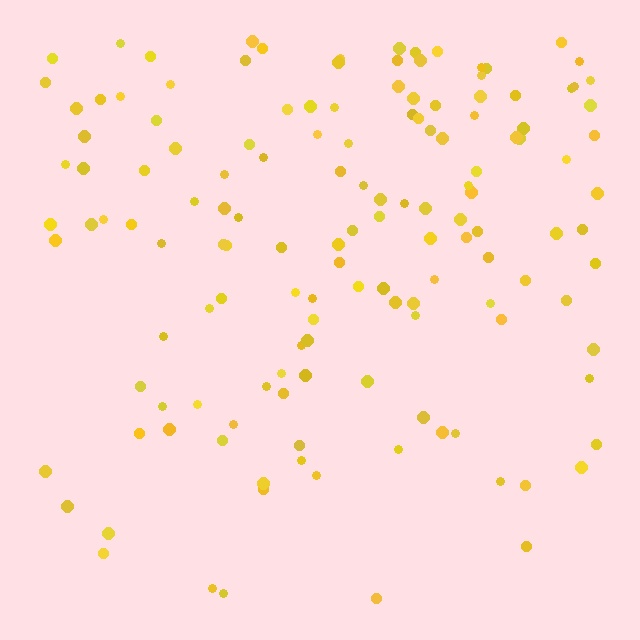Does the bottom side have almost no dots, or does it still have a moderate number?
Still a moderate number, just noticeably fewer than the top.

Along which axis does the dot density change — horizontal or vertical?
Vertical.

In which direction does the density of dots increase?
From bottom to top, with the top side densest.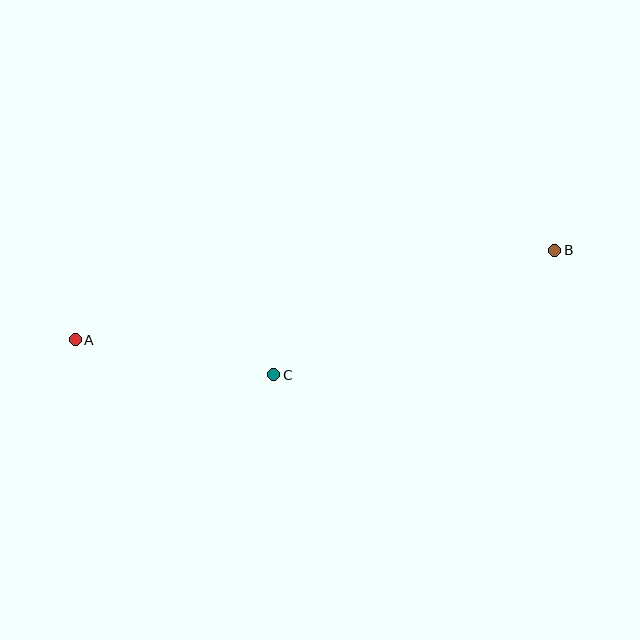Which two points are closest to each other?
Points A and C are closest to each other.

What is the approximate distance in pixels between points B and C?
The distance between B and C is approximately 307 pixels.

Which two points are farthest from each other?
Points A and B are farthest from each other.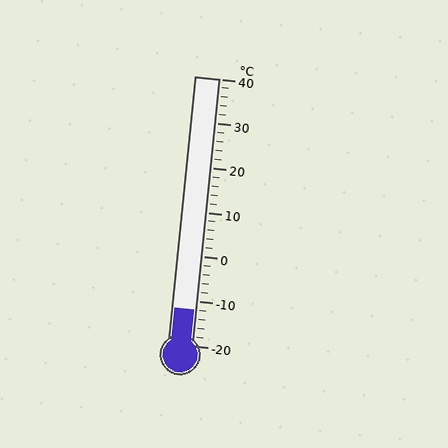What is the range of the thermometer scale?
The thermometer scale ranges from -20°C to 40°C.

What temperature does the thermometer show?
The thermometer shows approximately -12°C.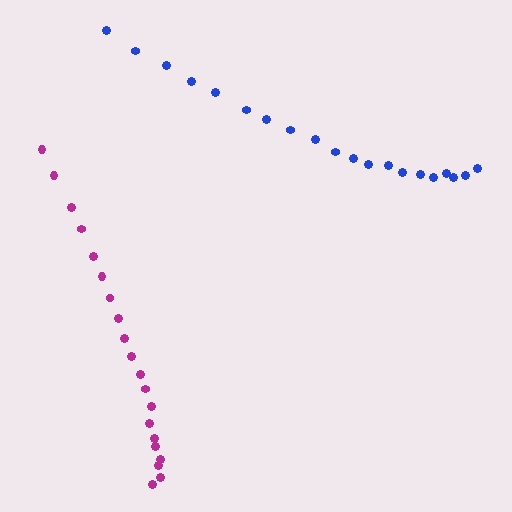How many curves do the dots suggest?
There are 2 distinct paths.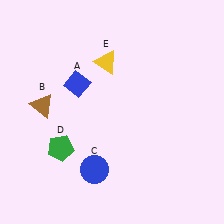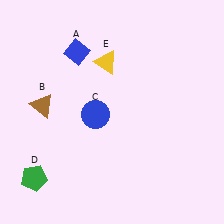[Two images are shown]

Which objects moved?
The objects that moved are: the blue diamond (A), the blue circle (C), the green pentagon (D).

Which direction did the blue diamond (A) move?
The blue diamond (A) moved up.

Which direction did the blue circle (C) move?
The blue circle (C) moved up.